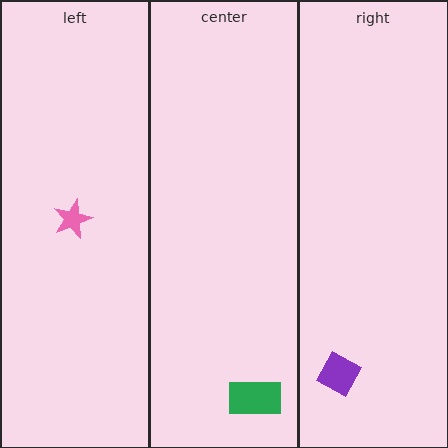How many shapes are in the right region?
1.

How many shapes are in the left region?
1.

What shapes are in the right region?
The purple square.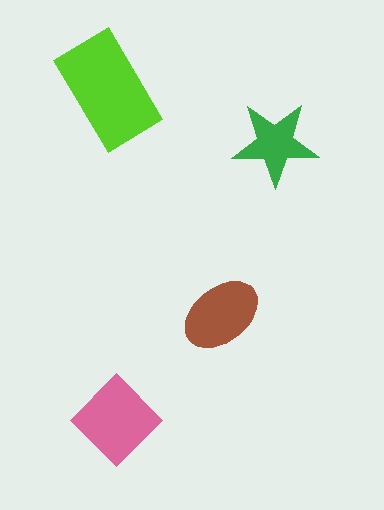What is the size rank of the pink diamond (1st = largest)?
2nd.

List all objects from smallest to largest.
The green star, the brown ellipse, the pink diamond, the lime rectangle.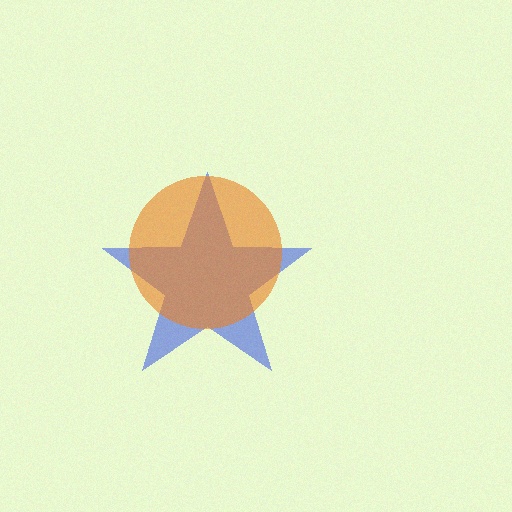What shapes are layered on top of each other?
The layered shapes are: a blue star, an orange circle.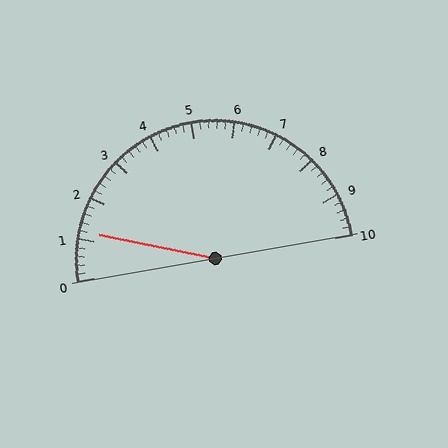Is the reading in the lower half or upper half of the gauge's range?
The reading is in the lower half of the range (0 to 10).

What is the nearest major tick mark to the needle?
The nearest major tick mark is 1.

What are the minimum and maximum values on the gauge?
The gauge ranges from 0 to 10.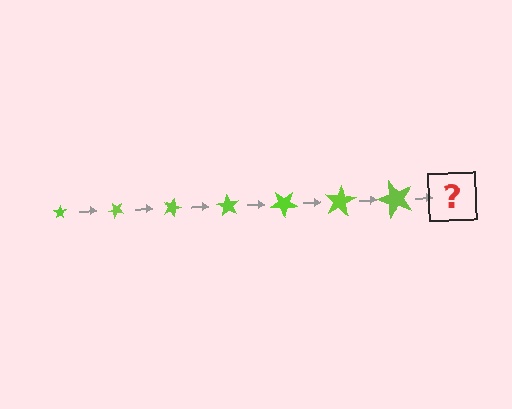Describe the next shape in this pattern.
It should be a star, larger than the previous one and rotated 315 degrees from the start.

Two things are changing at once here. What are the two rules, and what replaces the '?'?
The two rules are that the star grows larger each step and it rotates 45 degrees each step. The '?' should be a star, larger than the previous one and rotated 315 degrees from the start.